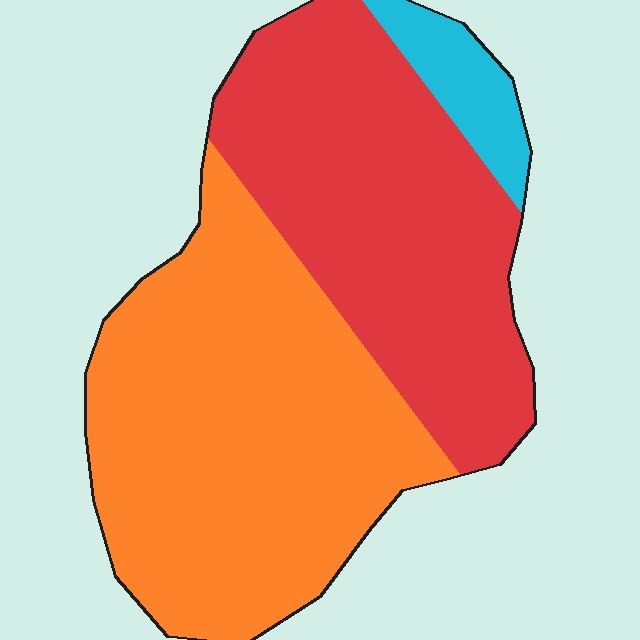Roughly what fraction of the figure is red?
Red takes up about two fifths (2/5) of the figure.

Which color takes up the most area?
Orange, at roughly 50%.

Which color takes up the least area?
Cyan, at roughly 5%.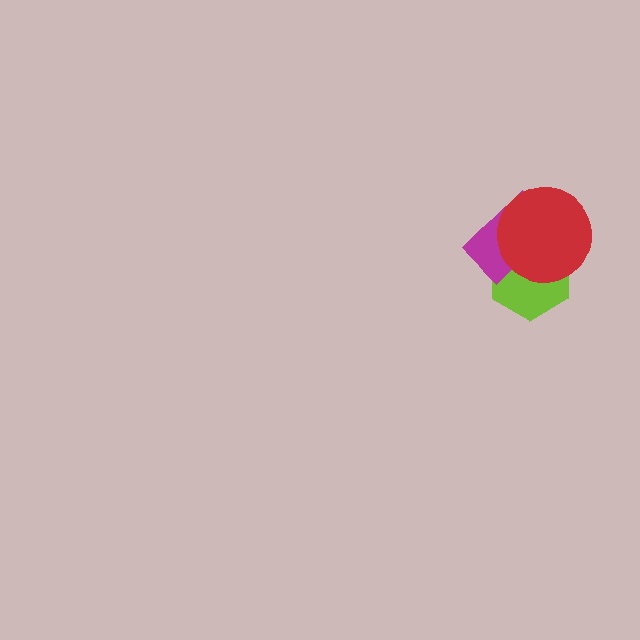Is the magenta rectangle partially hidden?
Yes, it is partially covered by another shape.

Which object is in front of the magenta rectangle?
The red circle is in front of the magenta rectangle.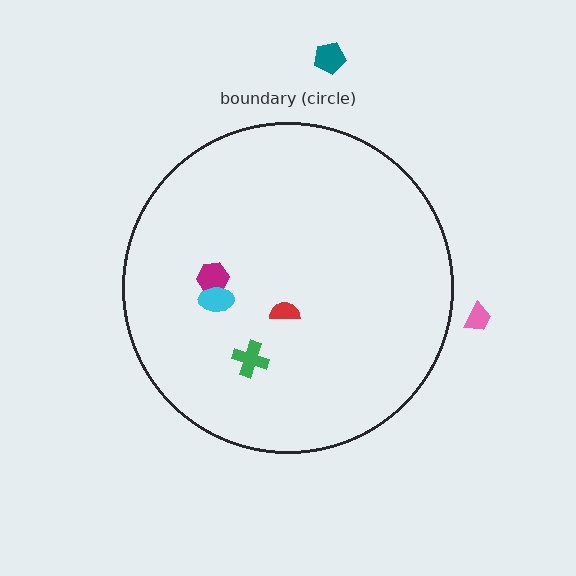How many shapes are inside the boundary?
4 inside, 2 outside.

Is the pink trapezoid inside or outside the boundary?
Outside.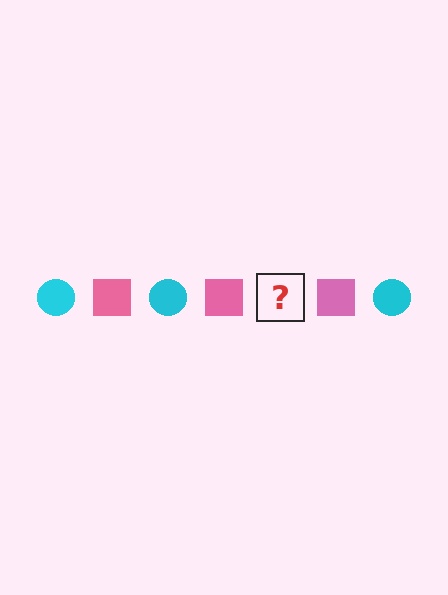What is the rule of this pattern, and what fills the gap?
The rule is that the pattern alternates between cyan circle and pink square. The gap should be filled with a cyan circle.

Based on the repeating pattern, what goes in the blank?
The blank should be a cyan circle.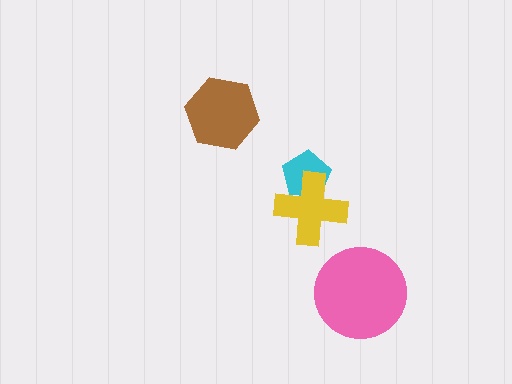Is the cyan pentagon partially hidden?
Yes, it is partially covered by another shape.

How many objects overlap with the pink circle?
0 objects overlap with the pink circle.